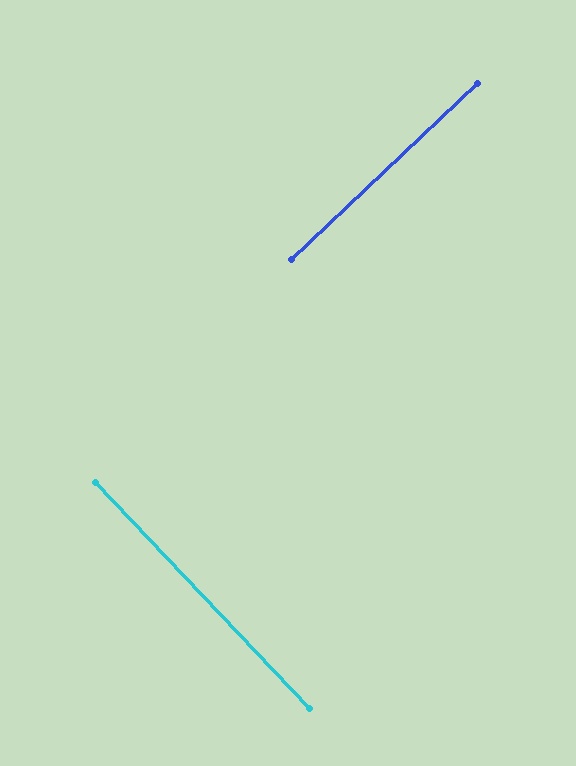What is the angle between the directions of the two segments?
Approximately 90 degrees.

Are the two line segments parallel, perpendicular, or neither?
Perpendicular — they meet at approximately 90°.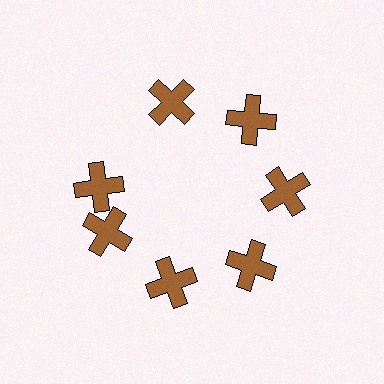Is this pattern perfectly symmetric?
No. The 7 brown crosses are arranged in a ring, but one element near the 10 o'clock position is rotated out of alignment along the ring, breaking the 7-fold rotational symmetry.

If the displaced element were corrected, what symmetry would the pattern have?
It would have 7-fold rotational symmetry — the pattern would map onto itself every 51 degrees.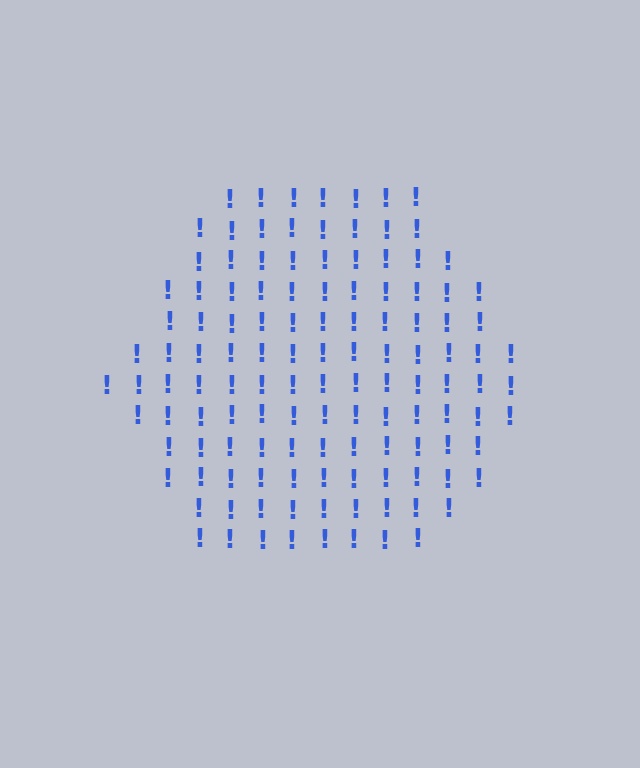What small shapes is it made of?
It is made of small exclamation marks.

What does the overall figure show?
The overall figure shows a hexagon.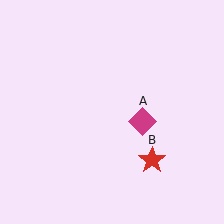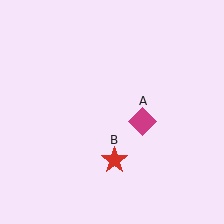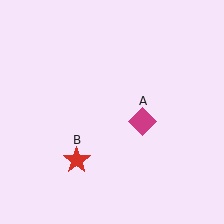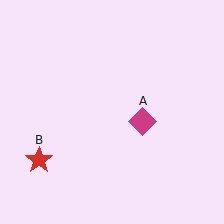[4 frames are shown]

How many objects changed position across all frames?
1 object changed position: red star (object B).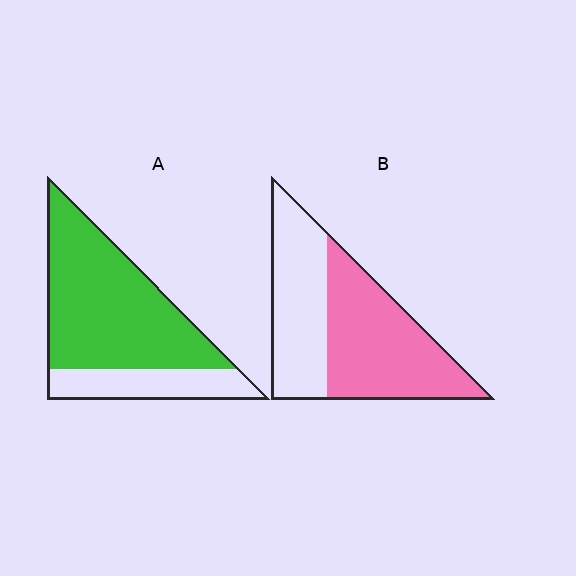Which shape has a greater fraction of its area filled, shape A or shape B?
Shape A.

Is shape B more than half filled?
Yes.